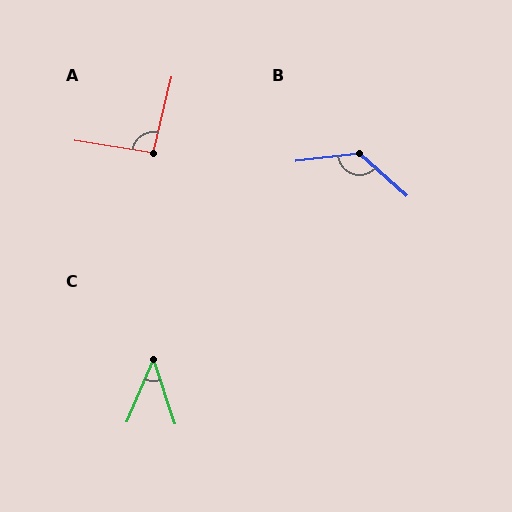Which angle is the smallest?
C, at approximately 42 degrees.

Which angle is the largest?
B, at approximately 131 degrees.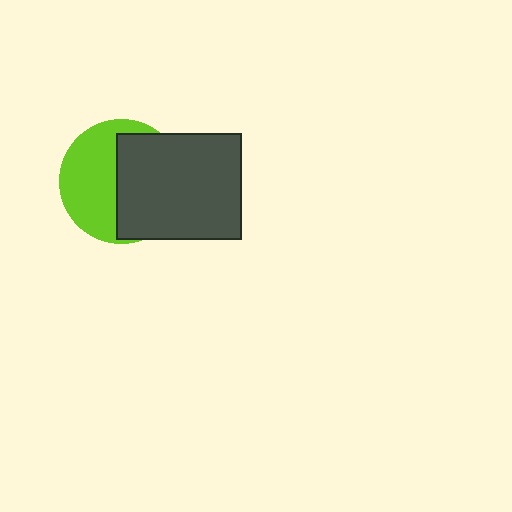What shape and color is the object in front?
The object in front is a dark gray rectangle.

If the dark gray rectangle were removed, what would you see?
You would see the complete lime circle.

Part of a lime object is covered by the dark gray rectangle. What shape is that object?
It is a circle.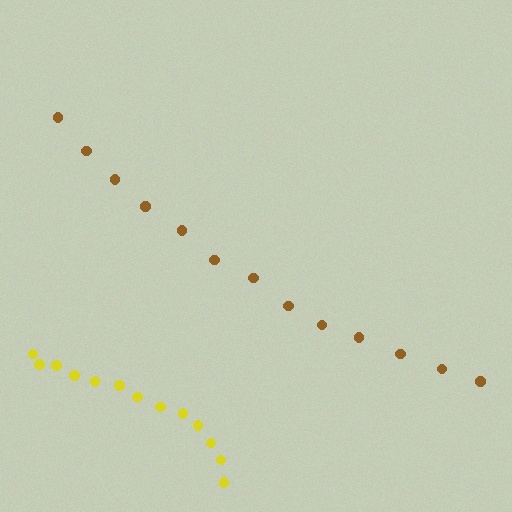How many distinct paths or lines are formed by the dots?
There are 2 distinct paths.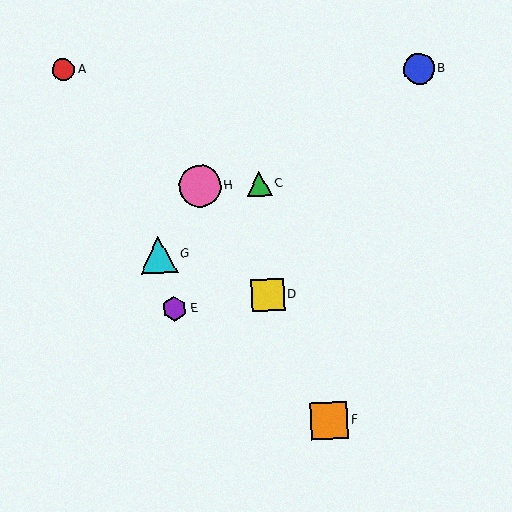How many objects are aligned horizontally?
2 objects (C, H) are aligned horizontally.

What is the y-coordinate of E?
Object E is at y≈309.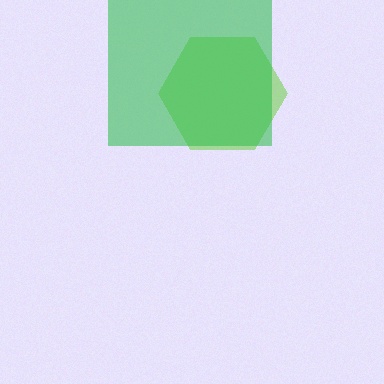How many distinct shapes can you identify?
There are 2 distinct shapes: a lime hexagon, a green square.